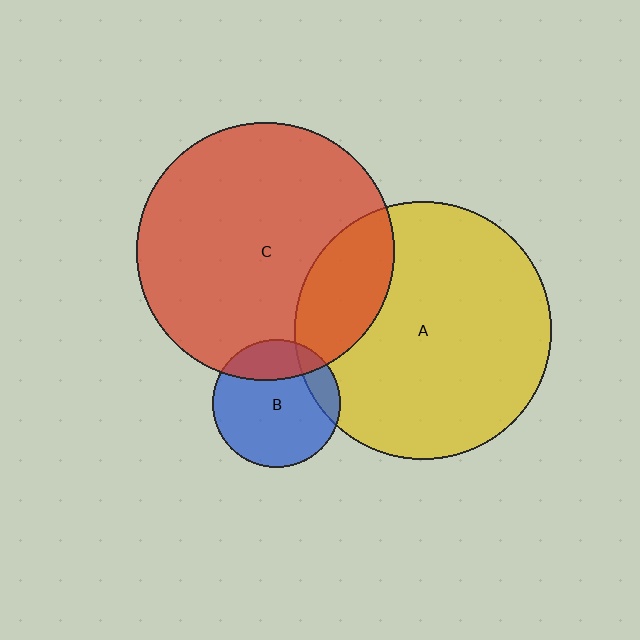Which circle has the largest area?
Circle C (red).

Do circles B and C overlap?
Yes.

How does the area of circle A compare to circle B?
Approximately 4.0 times.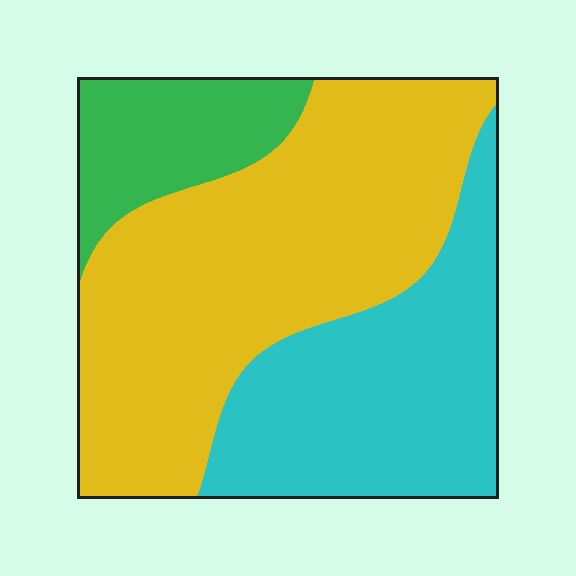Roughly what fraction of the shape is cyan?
Cyan covers roughly 35% of the shape.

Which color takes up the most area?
Yellow, at roughly 50%.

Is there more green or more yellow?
Yellow.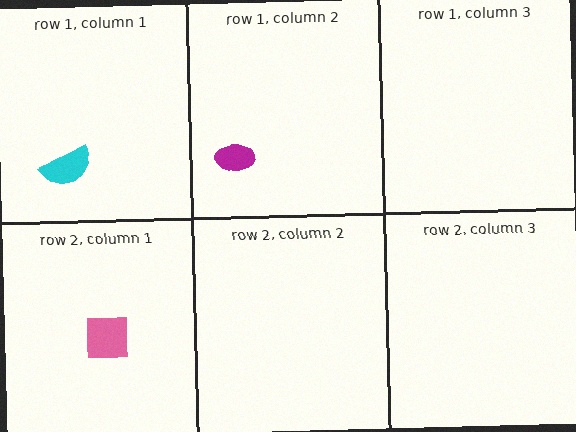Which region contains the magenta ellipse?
The row 1, column 2 region.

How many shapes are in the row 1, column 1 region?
1.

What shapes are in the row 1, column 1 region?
The cyan semicircle.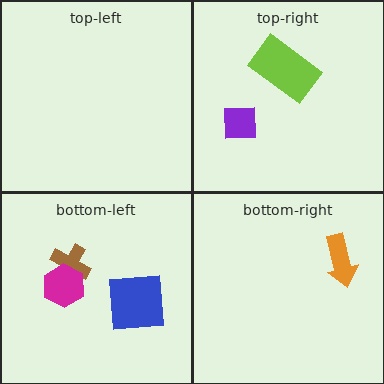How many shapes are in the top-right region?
2.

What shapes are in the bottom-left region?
The blue square, the brown cross, the magenta hexagon.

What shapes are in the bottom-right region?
The orange arrow.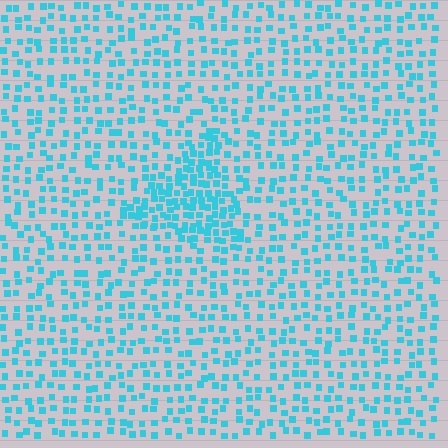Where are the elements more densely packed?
The elements are more densely packed inside the triangle boundary.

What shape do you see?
I see a triangle.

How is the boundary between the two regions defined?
The boundary is defined by a change in element density (approximately 2.2x ratio). All elements are the same color, size, and shape.